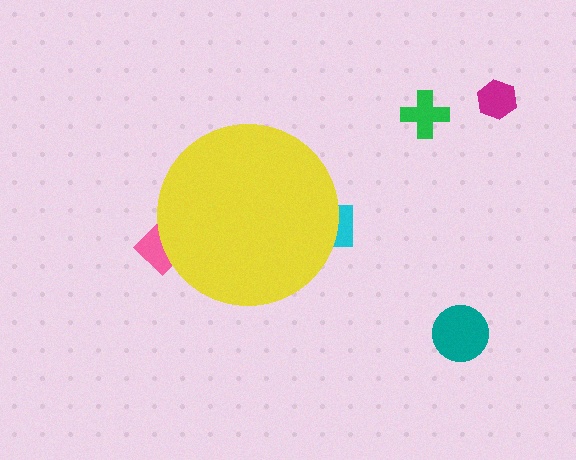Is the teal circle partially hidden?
No, the teal circle is fully visible.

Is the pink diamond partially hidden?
Yes, the pink diamond is partially hidden behind the yellow circle.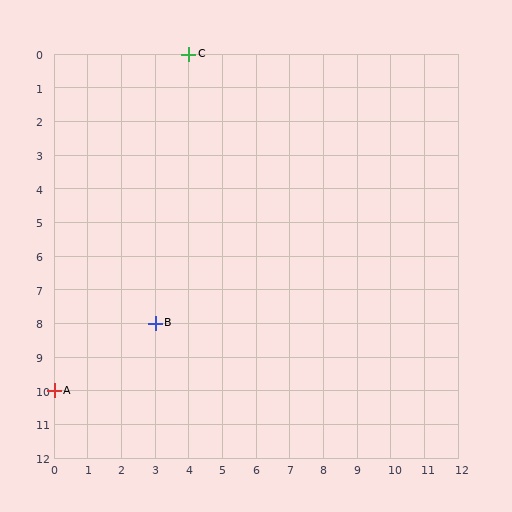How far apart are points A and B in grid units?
Points A and B are 3 columns and 2 rows apart (about 3.6 grid units diagonally).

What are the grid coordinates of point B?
Point B is at grid coordinates (3, 8).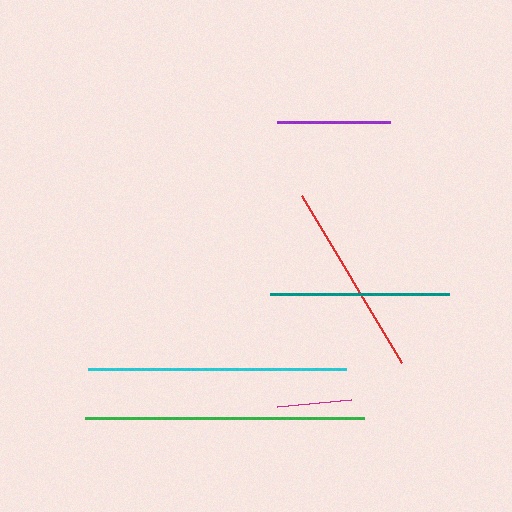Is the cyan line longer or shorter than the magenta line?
The cyan line is longer than the magenta line.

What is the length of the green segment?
The green segment is approximately 280 pixels long.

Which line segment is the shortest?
The magenta line is the shortest at approximately 74 pixels.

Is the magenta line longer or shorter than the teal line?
The teal line is longer than the magenta line.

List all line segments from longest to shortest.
From longest to shortest: green, cyan, red, teal, purple, magenta.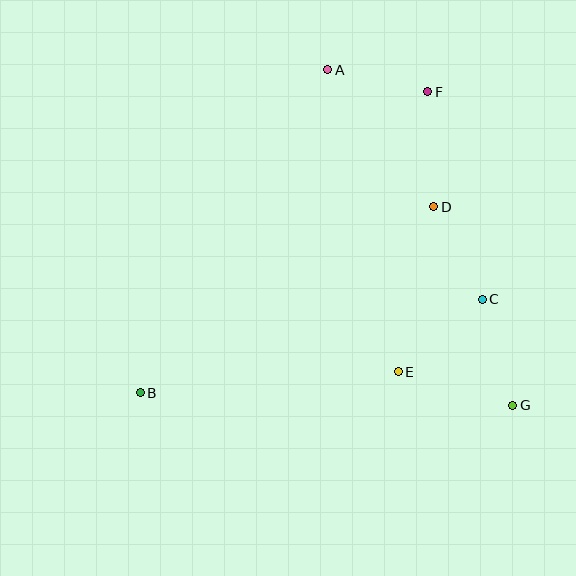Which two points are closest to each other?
Points A and F are closest to each other.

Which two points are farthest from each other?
Points B and F are farthest from each other.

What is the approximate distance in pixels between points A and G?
The distance between A and G is approximately 383 pixels.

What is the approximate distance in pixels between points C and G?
The distance between C and G is approximately 111 pixels.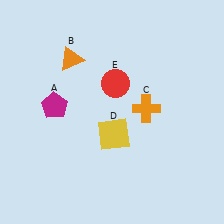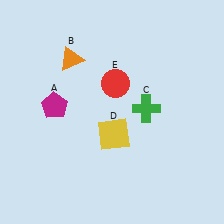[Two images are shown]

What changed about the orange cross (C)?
In Image 1, C is orange. In Image 2, it changed to green.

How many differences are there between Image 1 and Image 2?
There is 1 difference between the two images.